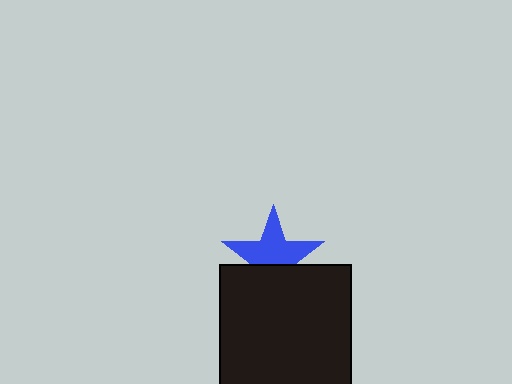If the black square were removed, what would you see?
You would see the complete blue star.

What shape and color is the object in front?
The object in front is a black square.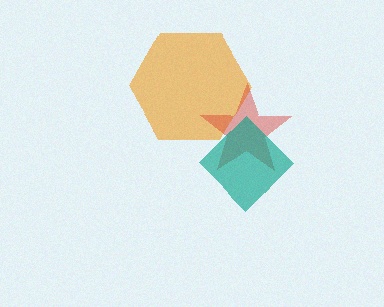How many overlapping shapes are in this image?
There are 3 overlapping shapes in the image.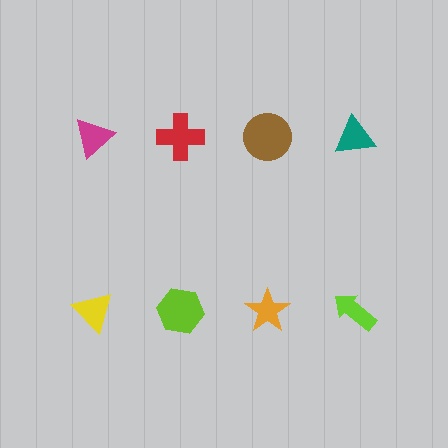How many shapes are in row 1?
4 shapes.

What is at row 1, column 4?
A teal triangle.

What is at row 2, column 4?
A lime arrow.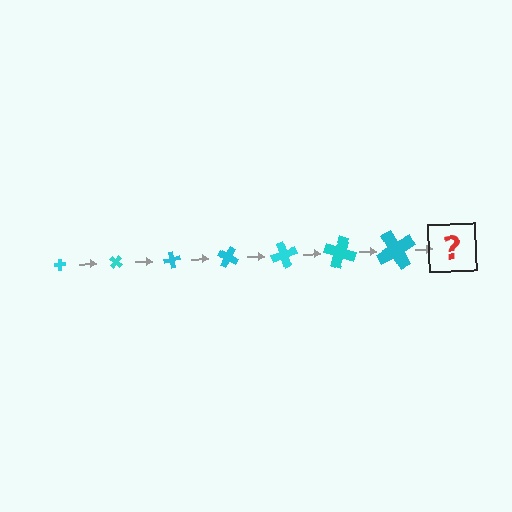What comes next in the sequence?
The next element should be a cross, larger than the previous one and rotated 280 degrees from the start.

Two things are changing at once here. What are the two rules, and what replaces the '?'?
The two rules are that the cross grows larger each step and it rotates 40 degrees each step. The '?' should be a cross, larger than the previous one and rotated 280 degrees from the start.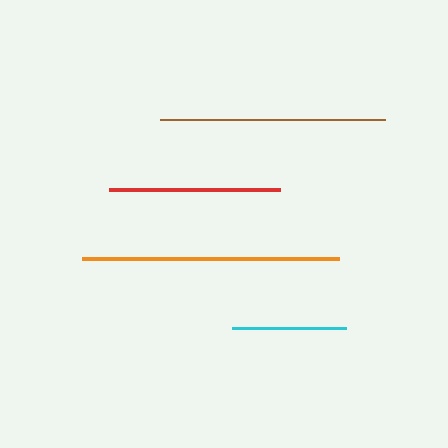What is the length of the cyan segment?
The cyan segment is approximately 114 pixels long.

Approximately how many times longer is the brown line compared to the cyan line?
The brown line is approximately 2.0 times the length of the cyan line.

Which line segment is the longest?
The orange line is the longest at approximately 257 pixels.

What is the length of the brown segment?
The brown segment is approximately 226 pixels long.